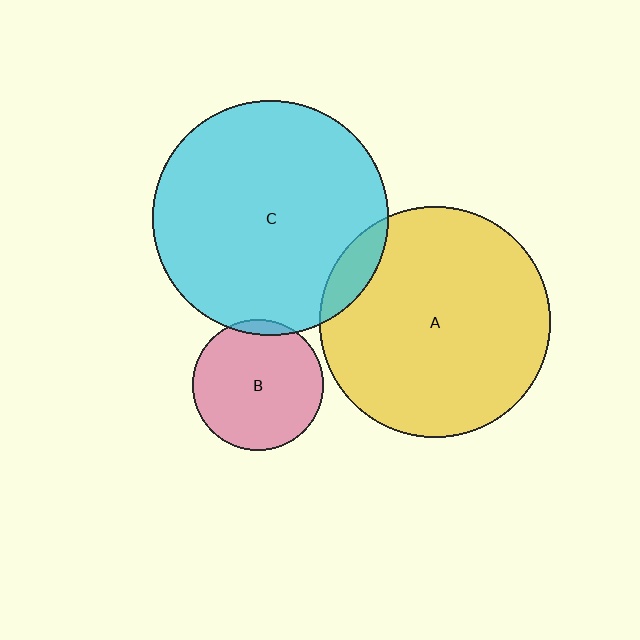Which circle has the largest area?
Circle C (cyan).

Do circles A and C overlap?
Yes.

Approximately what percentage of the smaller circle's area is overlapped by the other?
Approximately 10%.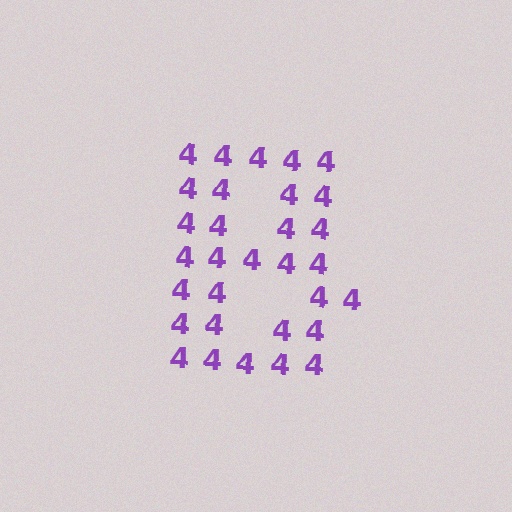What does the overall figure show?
The overall figure shows the letter B.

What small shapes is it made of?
It is made of small digit 4's.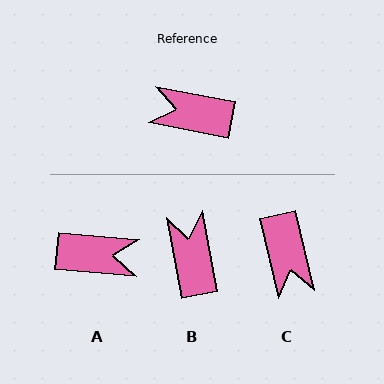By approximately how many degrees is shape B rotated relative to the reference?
Approximately 69 degrees clockwise.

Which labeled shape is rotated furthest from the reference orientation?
A, about 174 degrees away.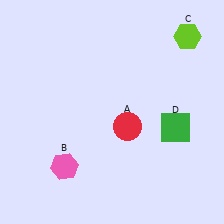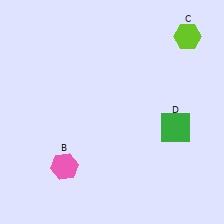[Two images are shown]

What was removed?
The red circle (A) was removed in Image 2.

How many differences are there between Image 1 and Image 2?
There is 1 difference between the two images.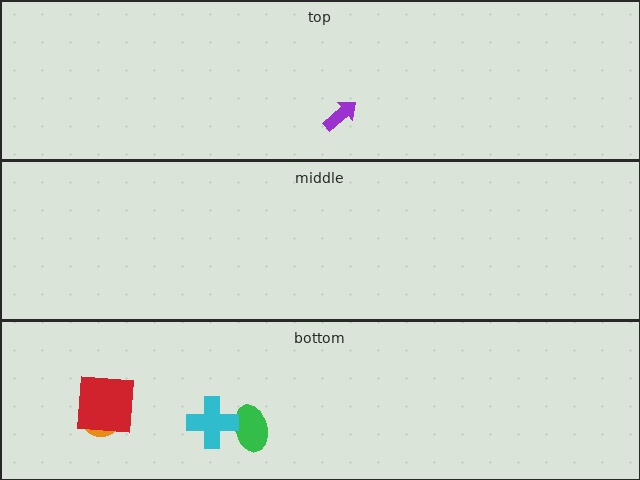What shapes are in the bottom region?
The orange circle, the green ellipse, the red square, the cyan cross.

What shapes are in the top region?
The purple arrow.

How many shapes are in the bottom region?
4.